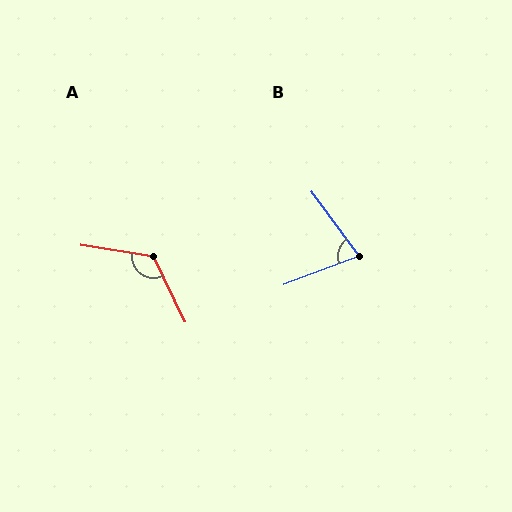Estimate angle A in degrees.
Approximately 125 degrees.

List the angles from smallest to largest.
B (75°), A (125°).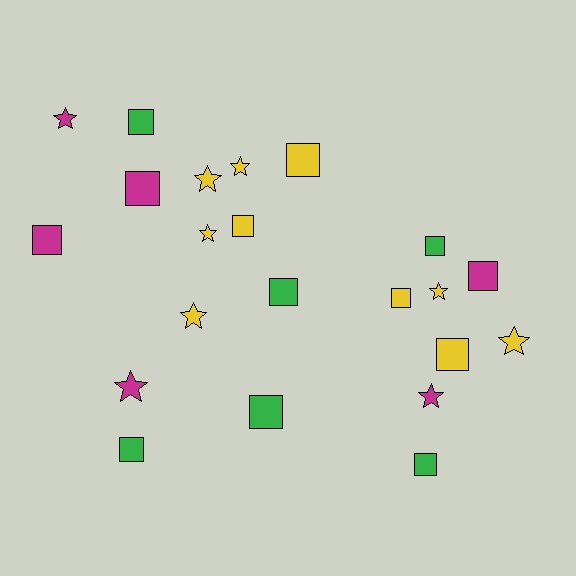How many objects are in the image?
There are 22 objects.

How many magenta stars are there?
There are 3 magenta stars.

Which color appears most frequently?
Yellow, with 10 objects.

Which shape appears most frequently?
Square, with 13 objects.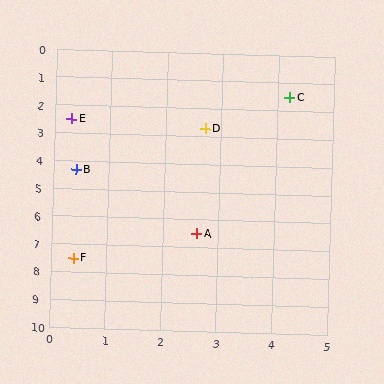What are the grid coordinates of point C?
Point C is at approximately (4.2, 1.5).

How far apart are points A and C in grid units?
Points A and C are about 5.2 grid units apart.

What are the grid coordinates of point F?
Point F is at approximately (0.4, 7.5).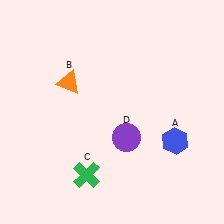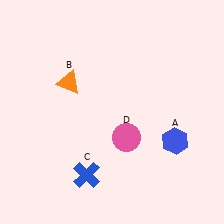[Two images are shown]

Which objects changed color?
C changed from green to blue. D changed from purple to pink.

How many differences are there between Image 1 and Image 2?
There are 2 differences between the two images.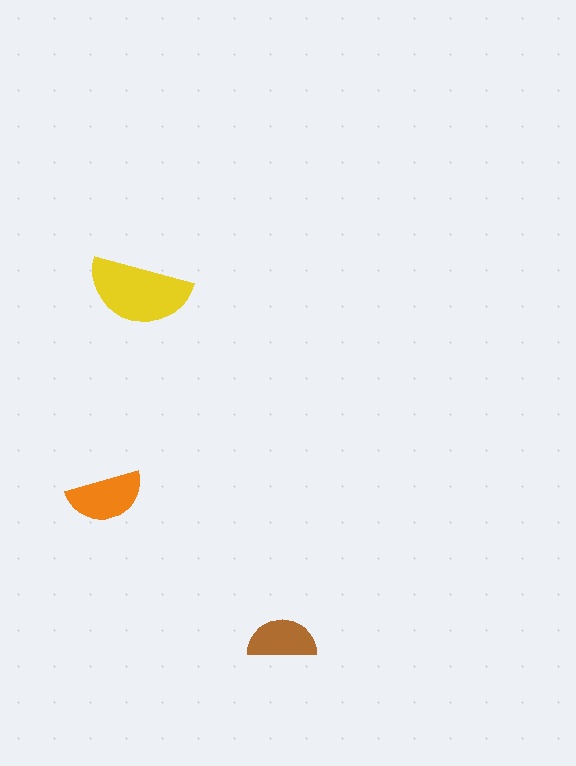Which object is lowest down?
The brown semicircle is bottommost.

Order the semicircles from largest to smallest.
the yellow one, the orange one, the brown one.